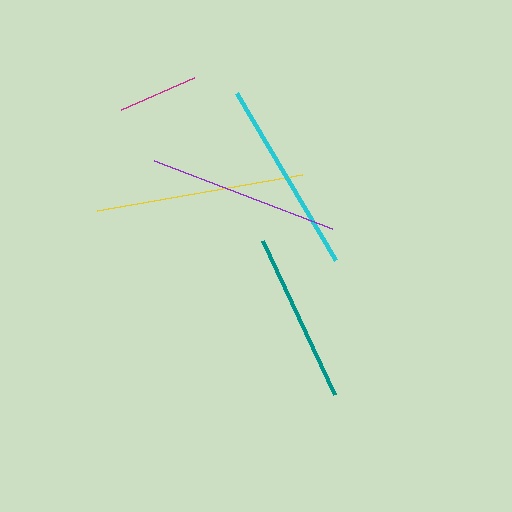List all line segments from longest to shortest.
From longest to shortest: yellow, cyan, purple, teal, magenta.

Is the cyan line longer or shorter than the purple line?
The cyan line is longer than the purple line.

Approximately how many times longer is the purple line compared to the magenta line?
The purple line is approximately 2.4 times the length of the magenta line.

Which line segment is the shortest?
The magenta line is the shortest at approximately 80 pixels.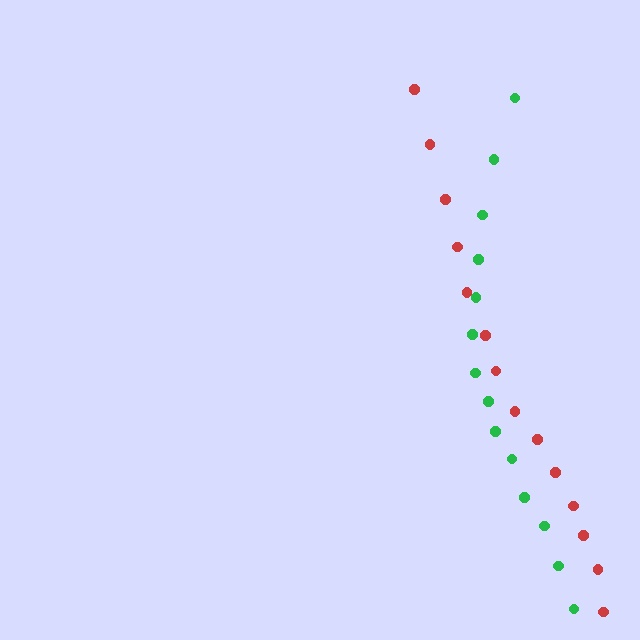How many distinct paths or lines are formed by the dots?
There are 2 distinct paths.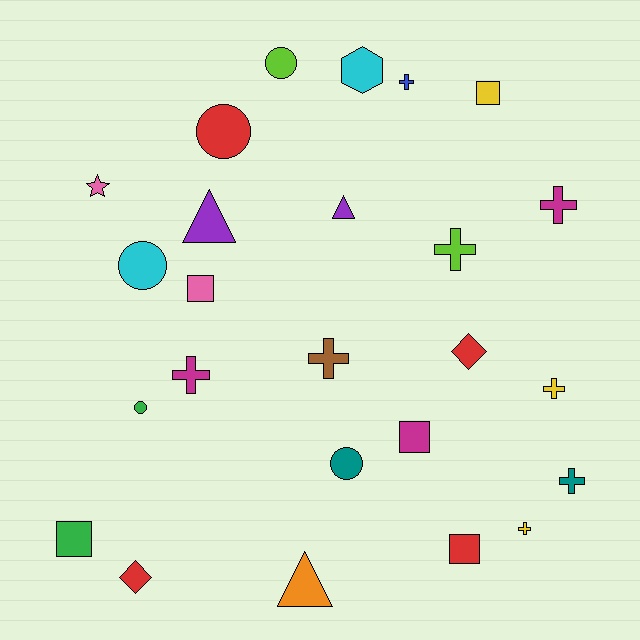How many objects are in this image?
There are 25 objects.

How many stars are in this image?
There is 1 star.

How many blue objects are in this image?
There is 1 blue object.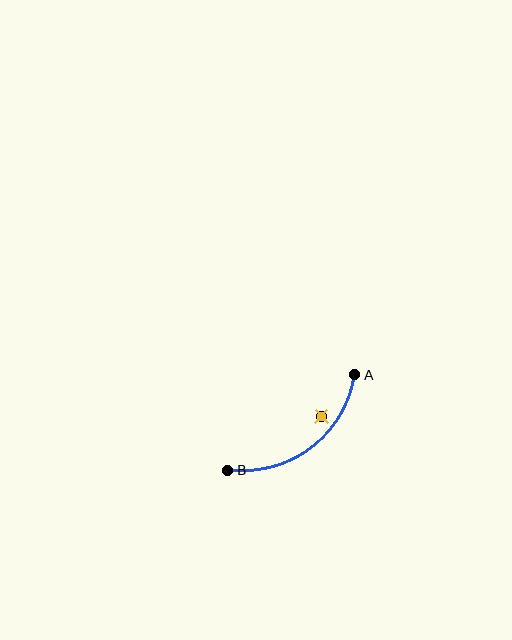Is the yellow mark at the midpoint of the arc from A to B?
No — the yellow mark does not lie on the arc at all. It sits slightly inside the curve.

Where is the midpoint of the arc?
The arc midpoint is the point on the curve farthest from the straight line joining A and B. It sits below and to the right of that line.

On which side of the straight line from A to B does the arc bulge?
The arc bulges below and to the right of the straight line connecting A and B.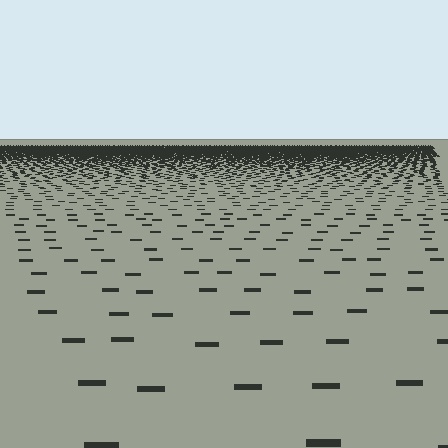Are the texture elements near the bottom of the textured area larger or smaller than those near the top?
Larger. Near the bottom, elements are closer to the viewer and appear at a bigger on-screen size.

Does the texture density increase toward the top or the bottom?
Density increases toward the top.